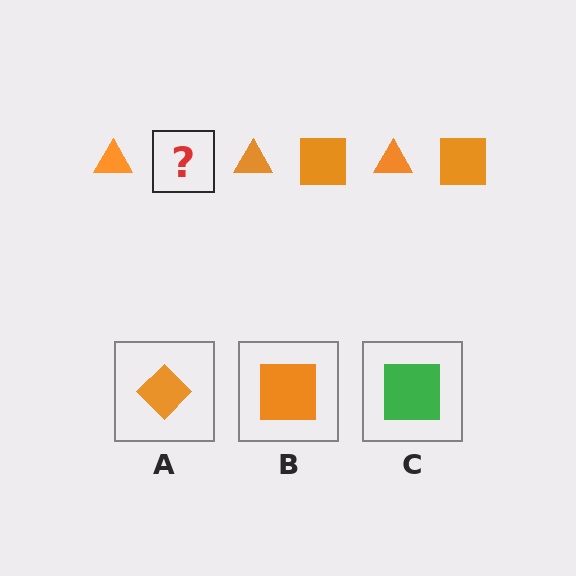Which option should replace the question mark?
Option B.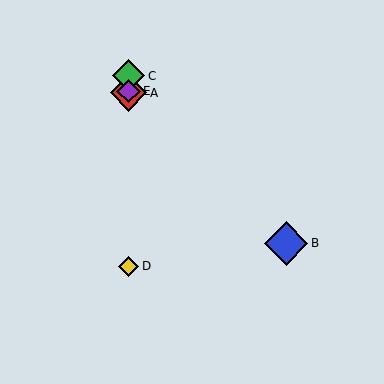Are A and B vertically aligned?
No, A is at x≈129 and B is at x≈286.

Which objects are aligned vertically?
Objects A, C, D, E are aligned vertically.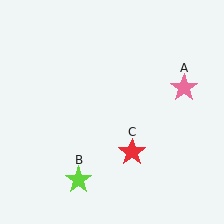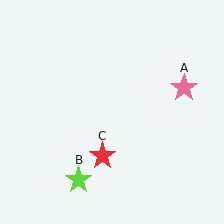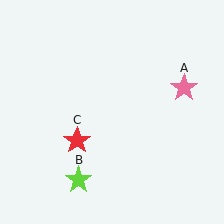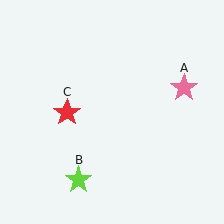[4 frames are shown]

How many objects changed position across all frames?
1 object changed position: red star (object C).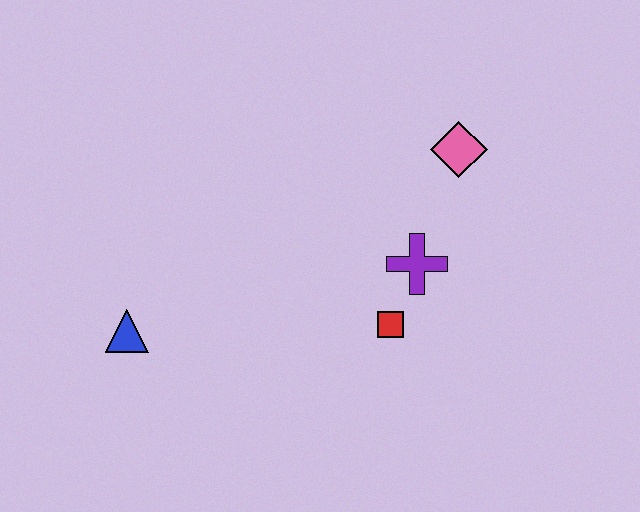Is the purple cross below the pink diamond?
Yes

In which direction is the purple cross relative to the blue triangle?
The purple cross is to the right of the blue triangle.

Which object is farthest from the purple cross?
The blue triangle is farthest from the purple cross.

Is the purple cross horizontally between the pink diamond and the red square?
Yes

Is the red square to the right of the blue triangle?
Yes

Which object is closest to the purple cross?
The red square is closest to the purple cross.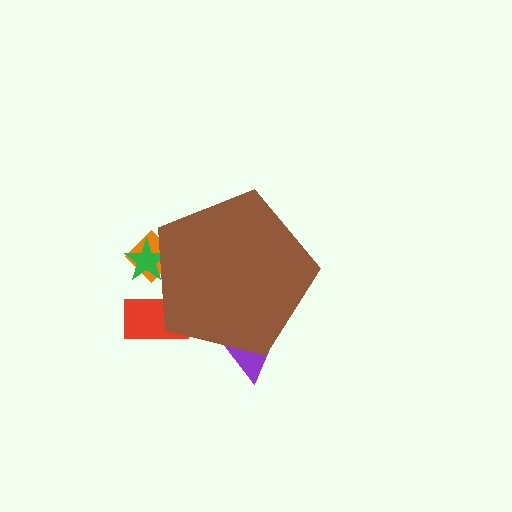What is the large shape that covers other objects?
A brown pentagon.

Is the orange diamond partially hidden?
Yes, the orange diamond is partially hidden behind the brown pentagon.